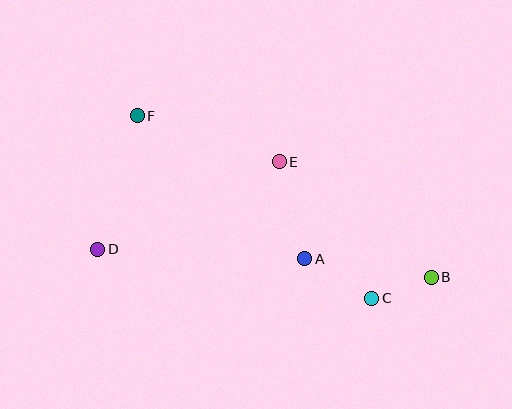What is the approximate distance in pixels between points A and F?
The distance between A and F is approximately 220 pixels.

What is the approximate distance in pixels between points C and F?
The distance between C and F is approximately 297 pixels.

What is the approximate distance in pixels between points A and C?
The distance between A and C is approximately 78 pixels.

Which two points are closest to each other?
Points B and C are closest to each other.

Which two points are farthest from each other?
Points B and F are farthest from each other.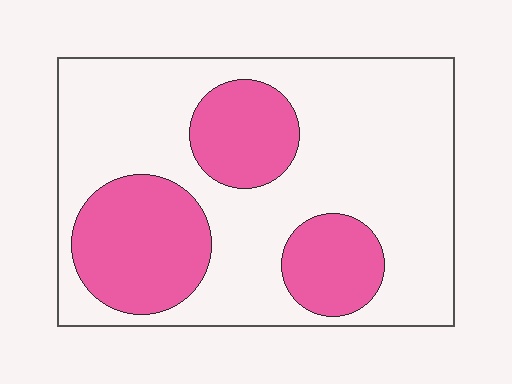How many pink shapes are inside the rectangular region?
3.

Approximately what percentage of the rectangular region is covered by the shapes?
Approximately 30%.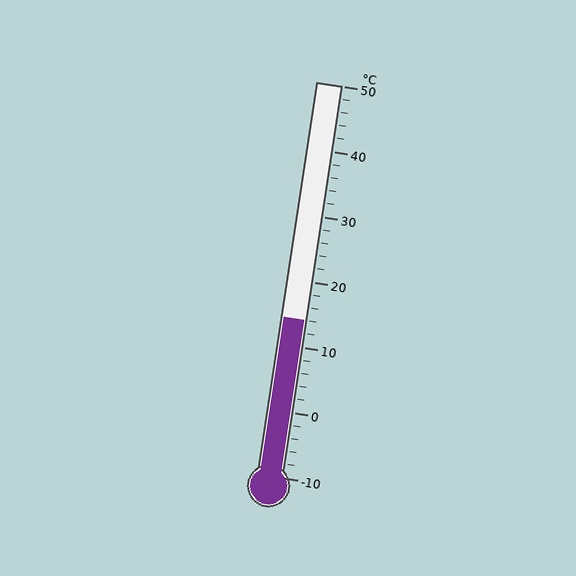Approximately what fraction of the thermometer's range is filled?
The thermometer is filled to approximately 40% of its range.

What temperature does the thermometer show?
The thermometer shows approximately 14°C.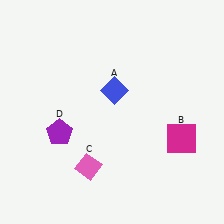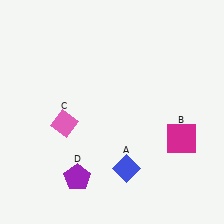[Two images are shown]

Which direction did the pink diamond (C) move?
The pink diamond (C) moved up.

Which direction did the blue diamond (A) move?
The blue diamond (A) moved down.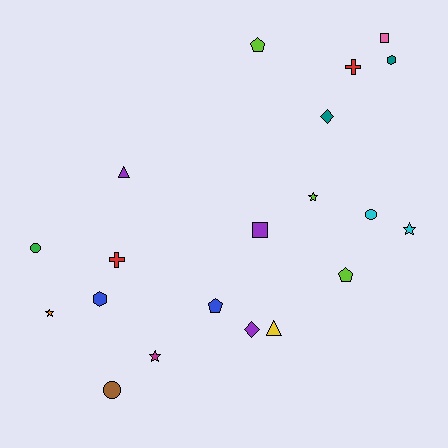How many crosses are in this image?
There are 2 crosses.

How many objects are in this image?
There are 20 objects.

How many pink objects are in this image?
There is 1 pink object.